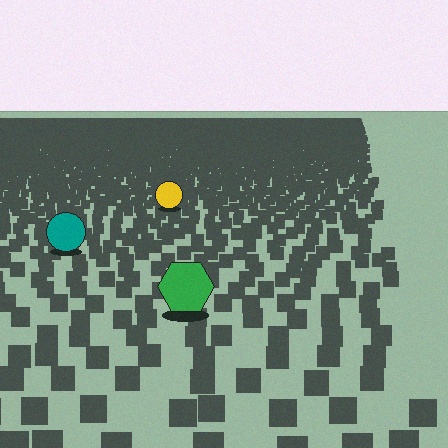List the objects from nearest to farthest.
From nearest to farthest: the green hexagon, the teal circle, the yellow circle.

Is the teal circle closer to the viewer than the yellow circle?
Yes. The teal circle is closer — you can tell from the texture gradient: the ground texture is coarser near it.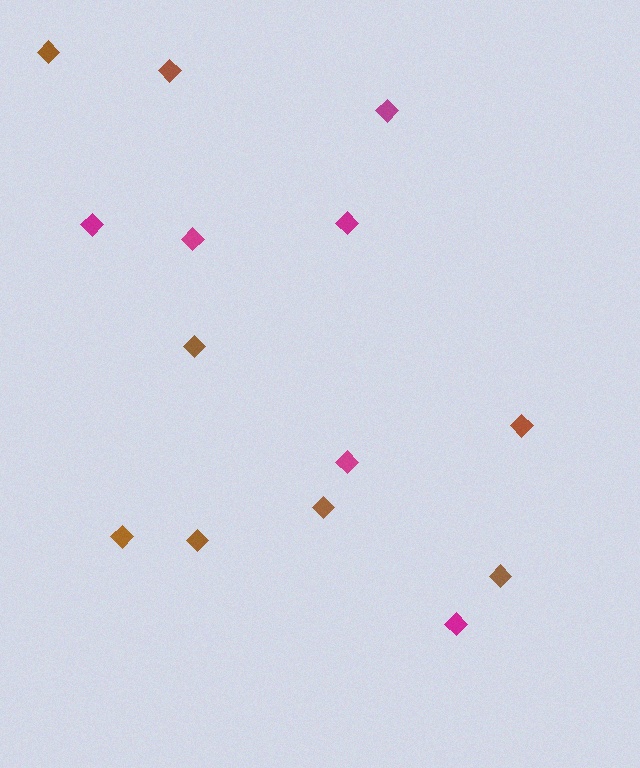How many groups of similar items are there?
There are 2 groups: one group of magenta diamonds (6) and one group of brown diamonds (8).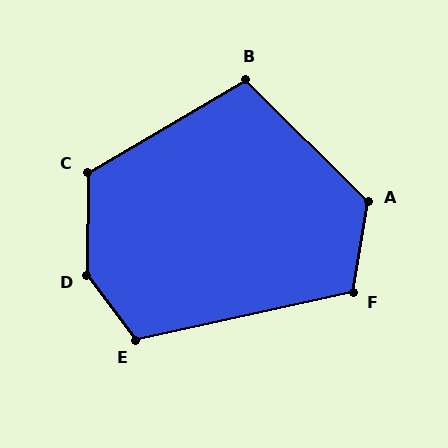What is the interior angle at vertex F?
Approximately 112 degrees (obtuse).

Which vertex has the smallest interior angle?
B, at approximately 105 degrees.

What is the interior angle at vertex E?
Approximately 114 degrees (obtuse).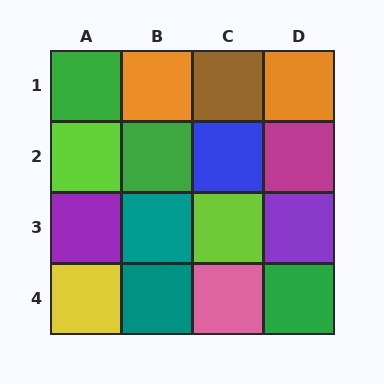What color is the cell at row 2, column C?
Blue.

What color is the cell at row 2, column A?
Lime.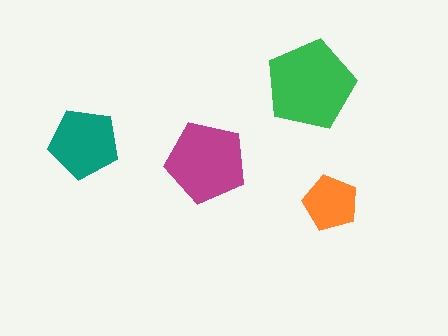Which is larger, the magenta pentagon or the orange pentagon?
The magenta one.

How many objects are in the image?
There are 4 objects in the image.